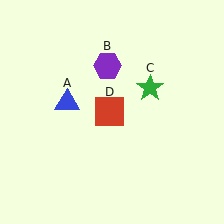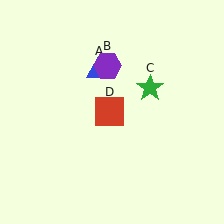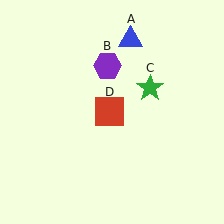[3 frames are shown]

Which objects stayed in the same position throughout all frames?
Purple hexagon (object B) and green star (object C) and red square (object D) remained stationary.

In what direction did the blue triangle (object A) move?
The blue triangle (object A) moved up and to the right.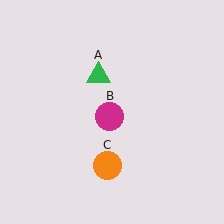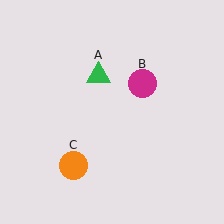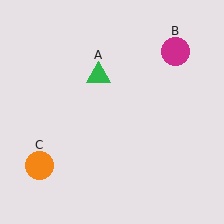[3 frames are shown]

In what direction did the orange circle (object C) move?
The orange circle (object C) moved left.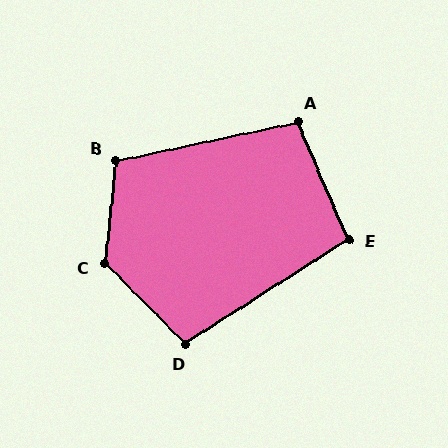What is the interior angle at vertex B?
Approximately 108 degrees (obtuse).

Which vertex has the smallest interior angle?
E, at approximately 99 degrees.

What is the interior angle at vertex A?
Approximately 101 degrees (obtuse).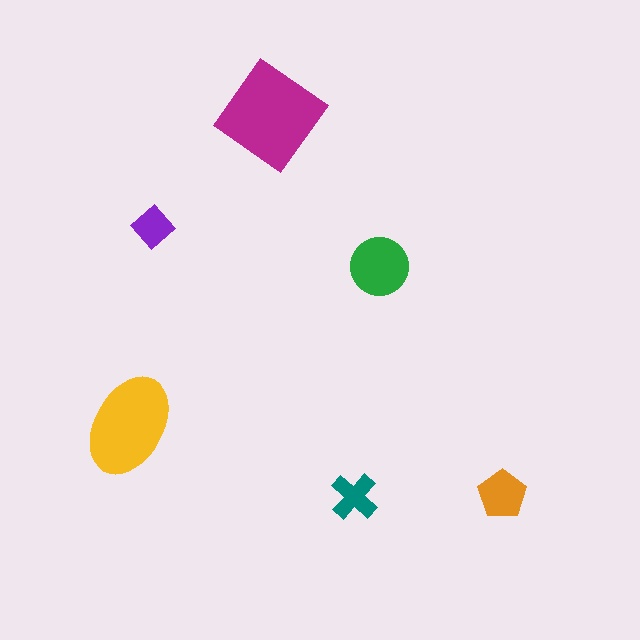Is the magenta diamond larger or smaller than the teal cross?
Larger.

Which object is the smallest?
The purple diamond.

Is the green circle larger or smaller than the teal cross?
Larger.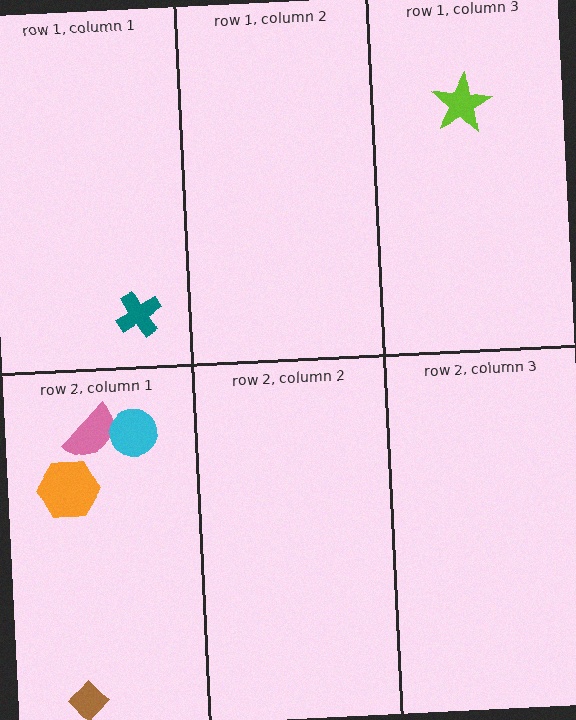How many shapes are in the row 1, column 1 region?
1.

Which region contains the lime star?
The row 1, column 3 region.